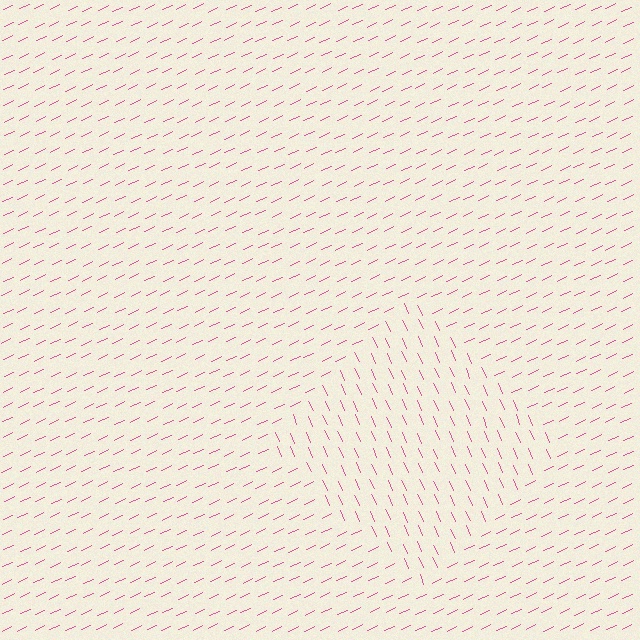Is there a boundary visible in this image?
Yes, there is a texture boundary formed by a change in line orientation.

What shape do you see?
I see a diamond.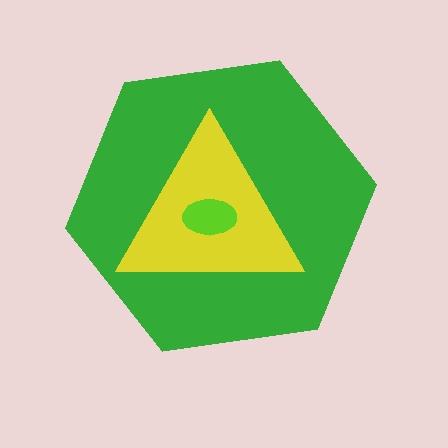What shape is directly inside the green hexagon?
The yellow triangle.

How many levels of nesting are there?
3.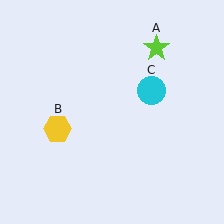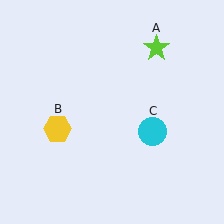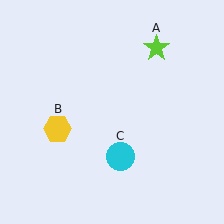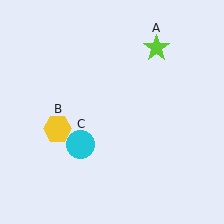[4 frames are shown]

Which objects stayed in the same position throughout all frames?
Lime star (object A) and yellow hexagon (object B) remained stationary.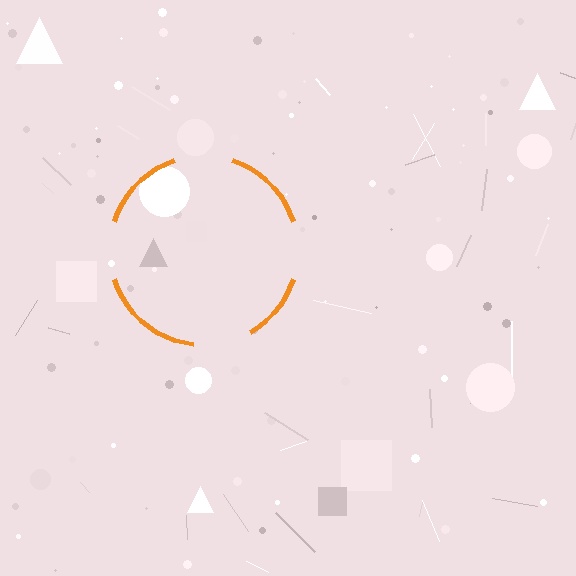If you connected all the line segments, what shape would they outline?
They would outline a circle.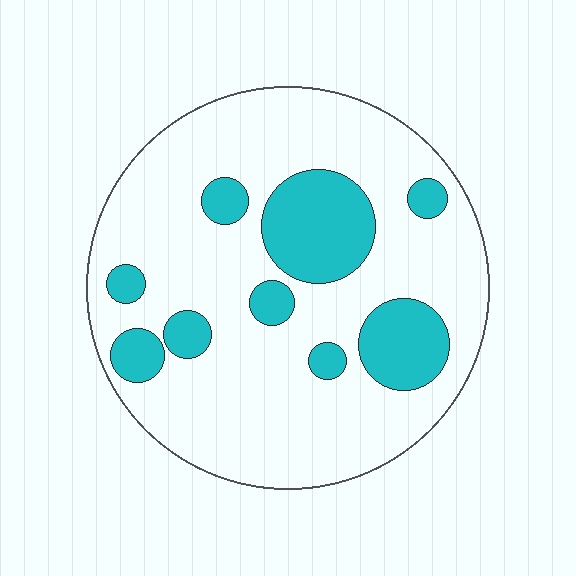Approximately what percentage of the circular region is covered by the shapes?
Approximately 20%.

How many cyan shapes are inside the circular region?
9.